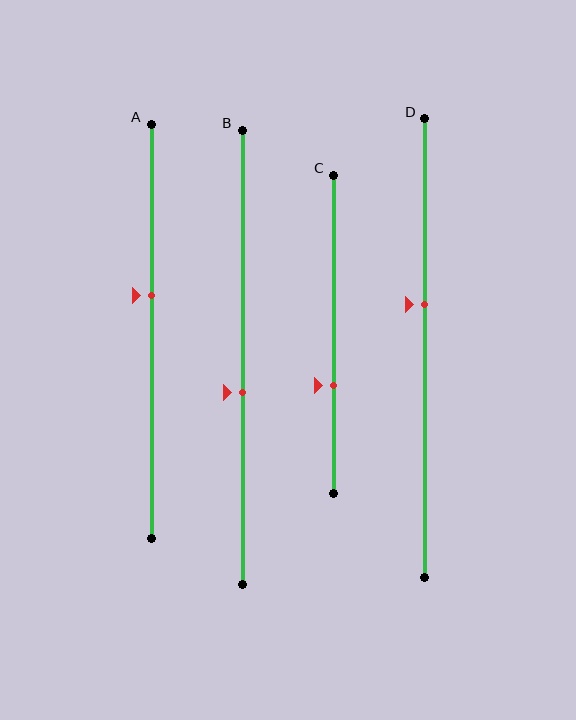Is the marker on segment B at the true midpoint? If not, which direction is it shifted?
No, the marker on segment B is shifted downward by about 8% of the segment length.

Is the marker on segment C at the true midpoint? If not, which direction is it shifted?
No, the marker on segment C is shifted downward by about 16% of the segment length.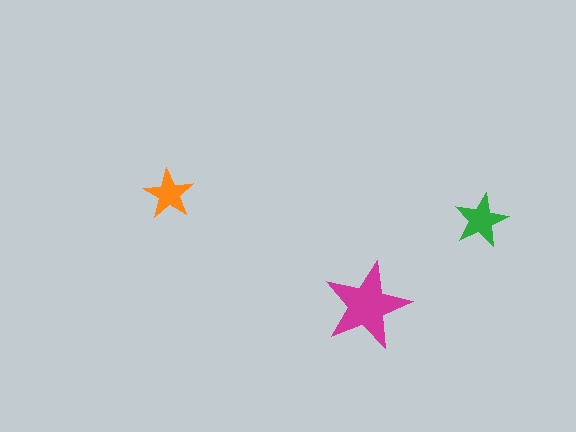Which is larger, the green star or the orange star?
The green one.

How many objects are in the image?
There are 3 objects in the image.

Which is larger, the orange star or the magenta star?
The magenta one.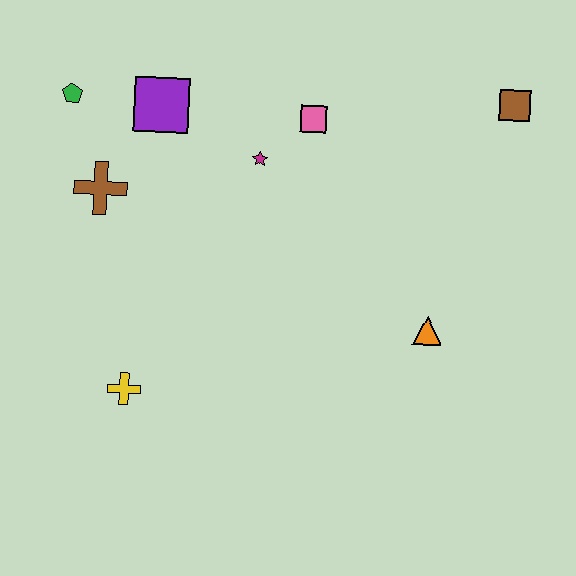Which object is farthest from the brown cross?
The brown square is farthest from the brown cross.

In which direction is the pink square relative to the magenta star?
The pink square is to the right of the magenta star.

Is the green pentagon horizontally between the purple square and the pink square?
No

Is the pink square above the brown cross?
Yes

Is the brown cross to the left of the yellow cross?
Yes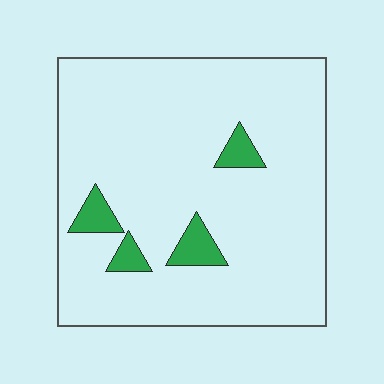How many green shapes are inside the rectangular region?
4.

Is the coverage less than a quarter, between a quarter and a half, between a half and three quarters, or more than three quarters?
Less than a quarter.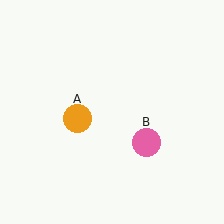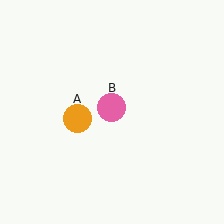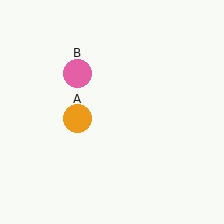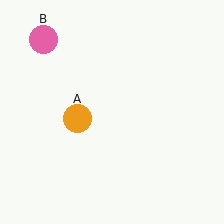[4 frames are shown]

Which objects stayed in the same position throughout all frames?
Orange circle (object A) remained stationary.